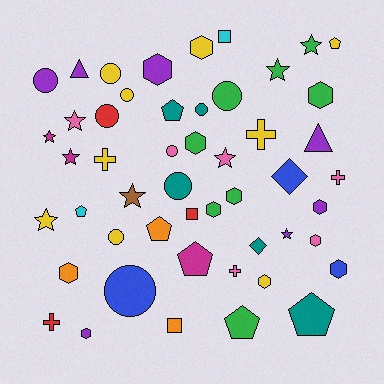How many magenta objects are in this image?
There are 3 magenta objects.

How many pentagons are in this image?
There are 7 pentagons.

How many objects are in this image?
There are 50 objects.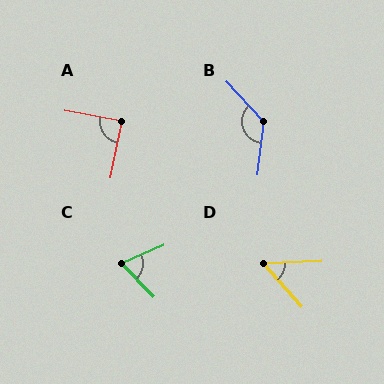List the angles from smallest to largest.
D (51°), C (69°), A (89°), B (131°).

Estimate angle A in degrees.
Approximately 89 degrees.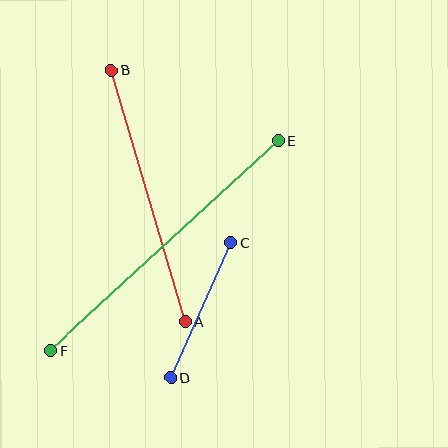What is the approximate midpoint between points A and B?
The midpoint is at approximately (149, 196) pixels.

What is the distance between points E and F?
The distance is approximately 309 pixels.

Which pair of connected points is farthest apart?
Points E and F are farthest apart.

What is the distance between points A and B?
The distance is approximately 262 pixels.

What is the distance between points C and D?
The distance is approximately 148 pixels.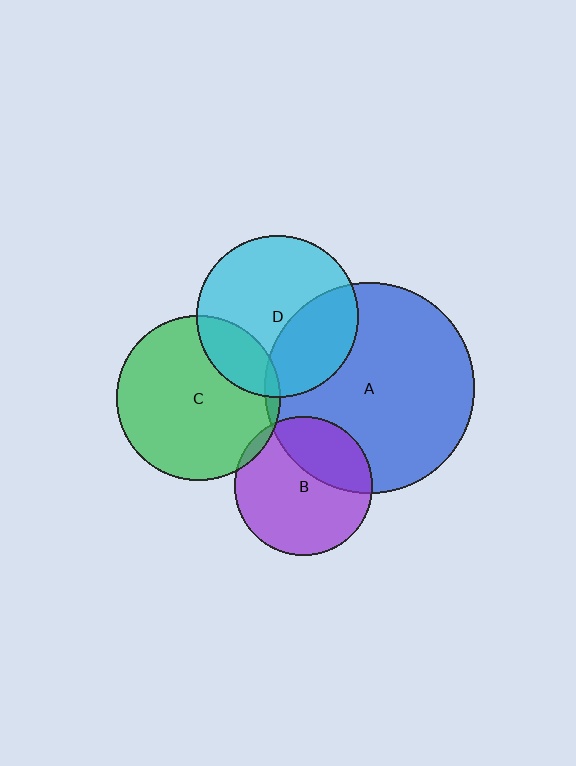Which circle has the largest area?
Circle A (blue).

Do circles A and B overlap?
Yes.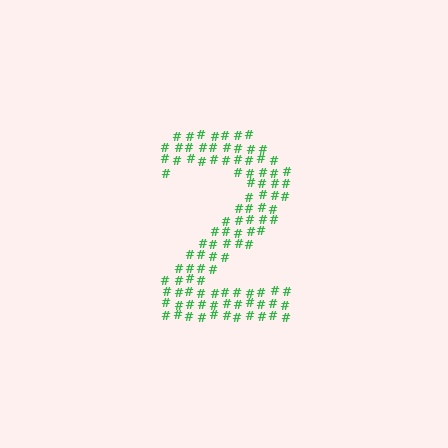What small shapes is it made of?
It is made of small hash symbols.